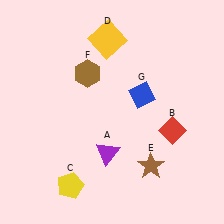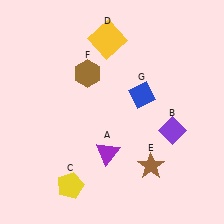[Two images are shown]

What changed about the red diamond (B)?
In Image 1, B is red. In Image 2, it changed to purple.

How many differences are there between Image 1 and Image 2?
There is 1 difference between the two images.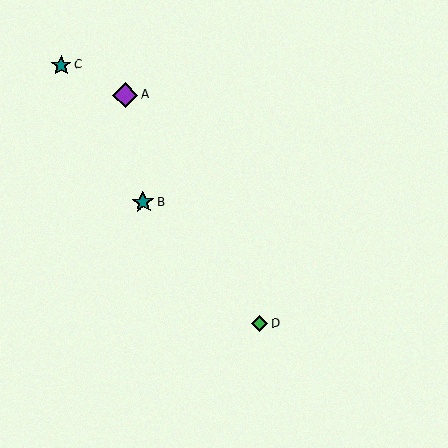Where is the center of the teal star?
The center of the teal star is at (143, 202).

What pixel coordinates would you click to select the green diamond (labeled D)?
Click at (260, 324) to select the green diamond D.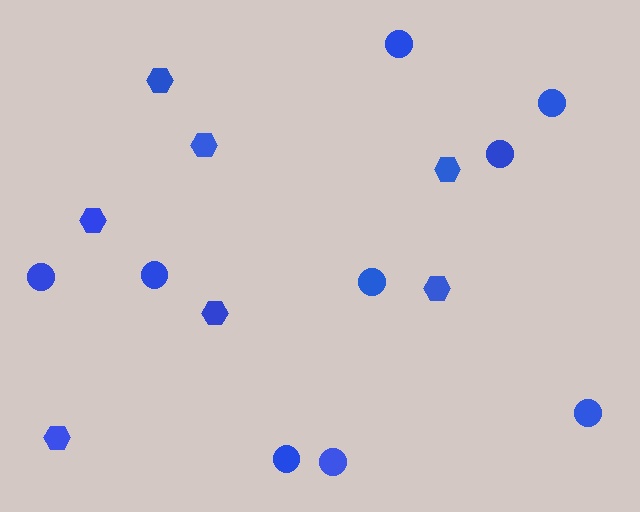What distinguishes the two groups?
There are 2 groups: one group of circles (9) and one group of hexagons (7).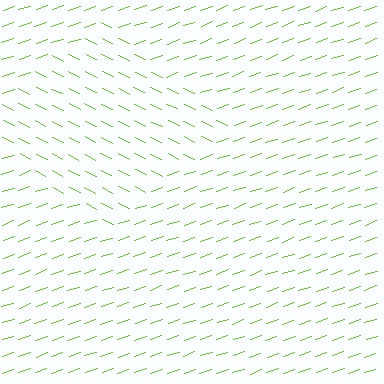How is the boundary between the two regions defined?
The boundary is defined purely by a change in line orientation (approximately 45 degrees difference). All lines are the same color and thickness.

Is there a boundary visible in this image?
Yes, there is a texture boundary formed by a change in line orientation.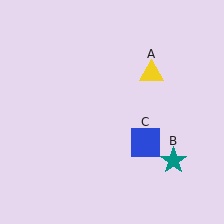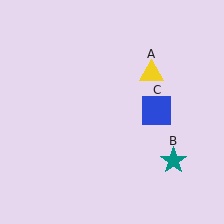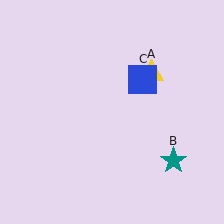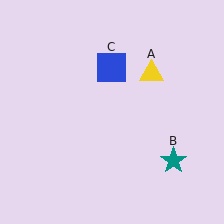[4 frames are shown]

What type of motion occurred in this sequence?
The blue square (object C) rotated counterclockwise around the center of the scene.